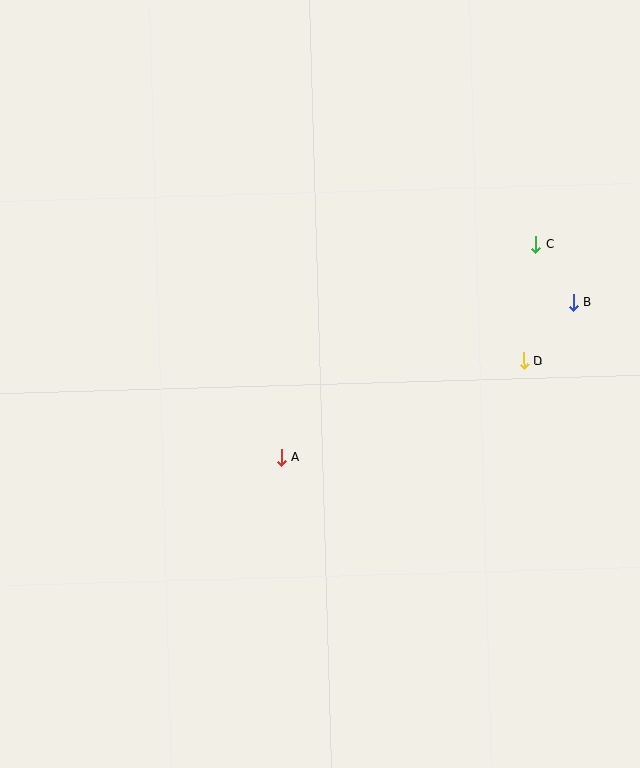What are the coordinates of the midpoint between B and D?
The midpoint between B and D is at (548, 332).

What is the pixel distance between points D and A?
The distance between D and A is 261 pixels.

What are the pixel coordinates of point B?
Point B is at (573, 302).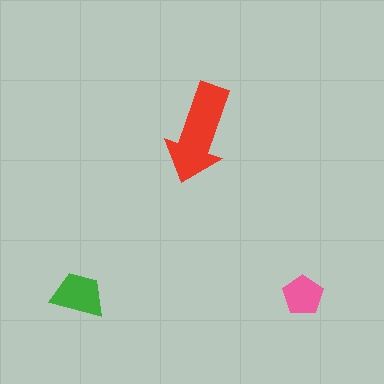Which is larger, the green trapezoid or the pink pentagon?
The green trapezoid.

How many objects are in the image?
There are 3 objects in the image.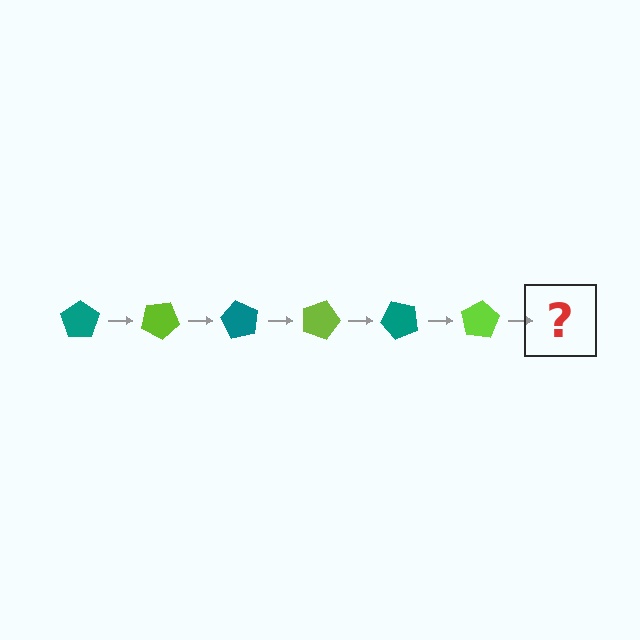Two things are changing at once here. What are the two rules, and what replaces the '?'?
The two rules are that it rotates 30 degrees each step and the color cycles through teal and lime. The '?' should be a teal pentagon, rotated 180 degrees from the start.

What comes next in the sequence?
The next element should be a teal pentagon, rotated 180 degrees from the start.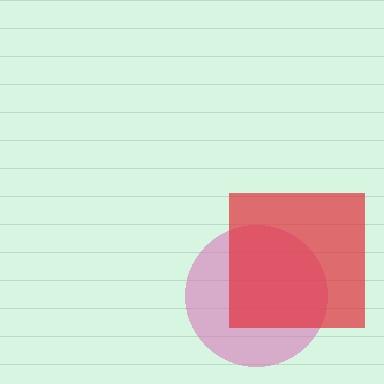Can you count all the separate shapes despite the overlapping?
Yes, there are 2 separate shapes.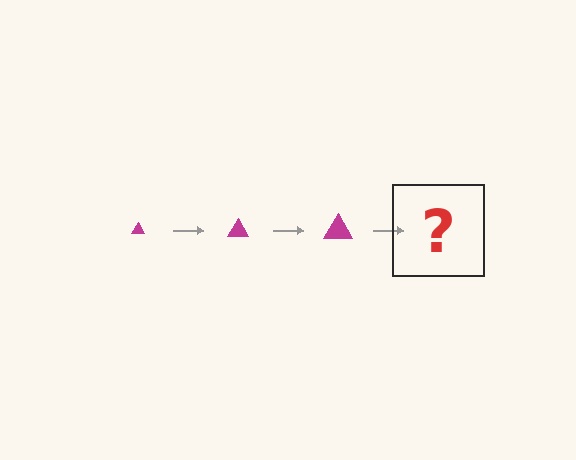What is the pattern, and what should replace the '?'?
The pattern is that the triangle gets progressively larger each step. The '?' should be a magenta triangle, larger than the previous one.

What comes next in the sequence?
The next element should be a magenta triangle, larger than the previous one.